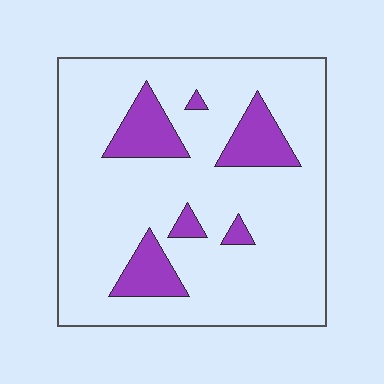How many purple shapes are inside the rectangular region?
6.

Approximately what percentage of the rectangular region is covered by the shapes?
Approximately 15%.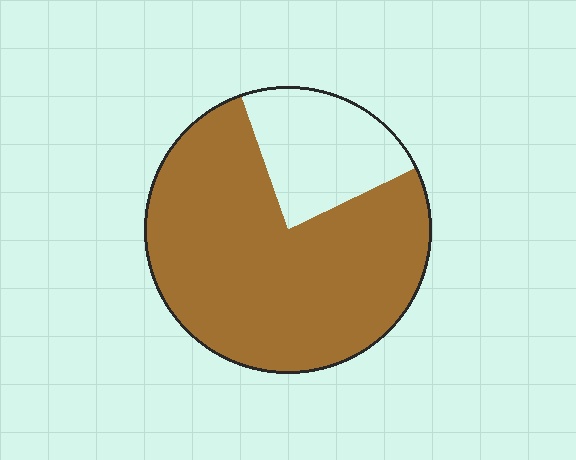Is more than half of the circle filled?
Yes.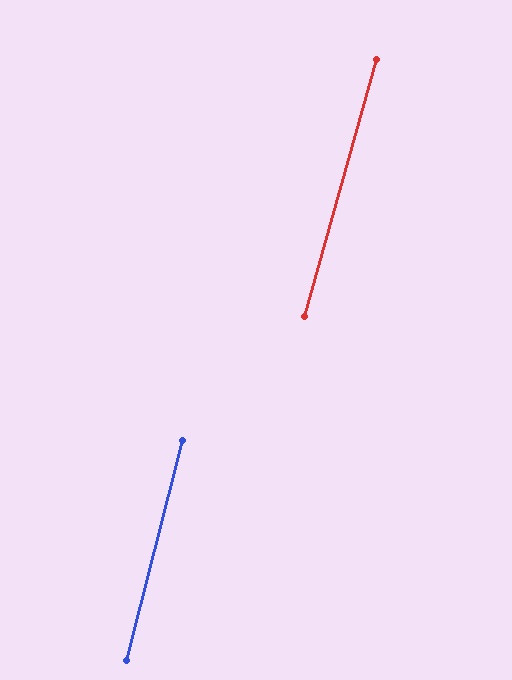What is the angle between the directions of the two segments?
Approximately 1 degree.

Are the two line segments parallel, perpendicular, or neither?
Parallel — their directions differ by only 1.3°.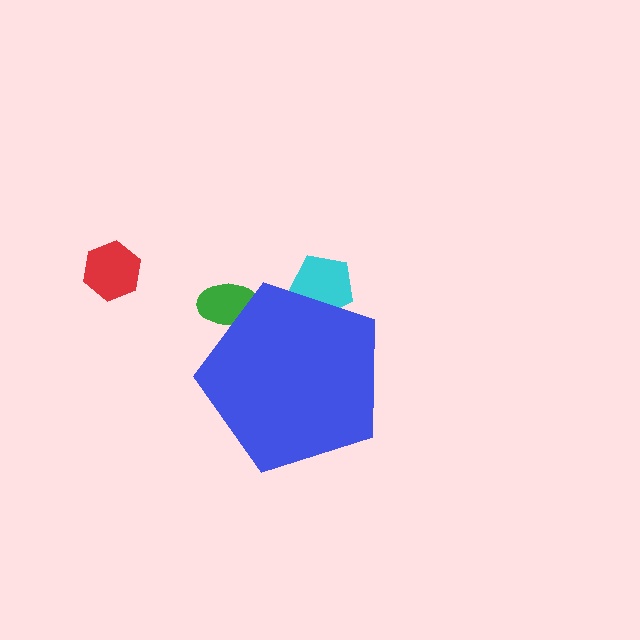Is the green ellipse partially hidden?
Yes, the green ellipse is partially hidden behind the blue pentagon.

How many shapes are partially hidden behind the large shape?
2 shapes are partially hidden.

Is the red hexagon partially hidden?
No, the red hexagon is fully visible.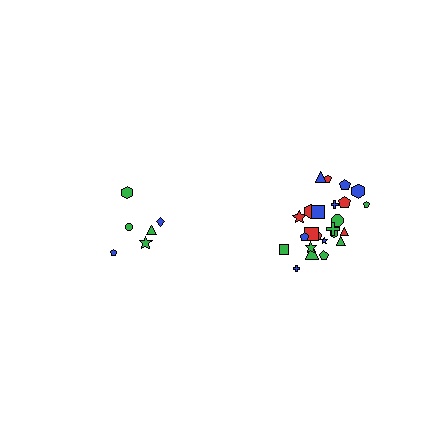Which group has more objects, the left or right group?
The right group.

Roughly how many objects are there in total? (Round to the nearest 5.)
Roughly 30 objects in total.